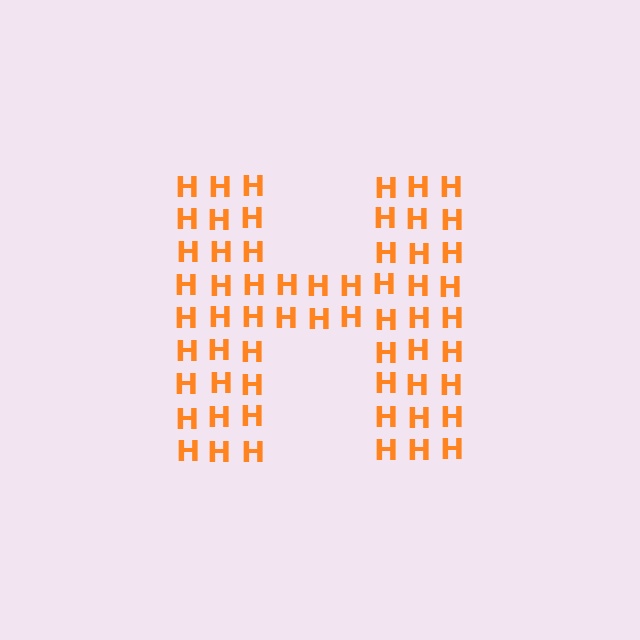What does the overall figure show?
The overall figure shows the letter H.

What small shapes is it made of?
It is made of small letter H's.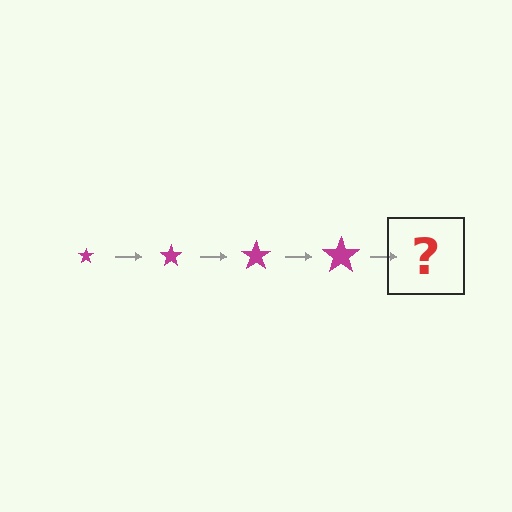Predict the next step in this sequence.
The next step is a magenta star, larger than the previous one.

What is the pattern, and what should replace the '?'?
The pattern is that the star gets progressively larger each step. The '?' should be a magenta star, larger than the previous one.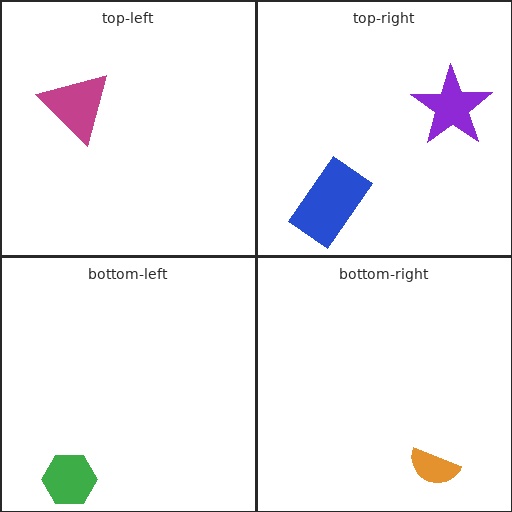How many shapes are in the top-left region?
1.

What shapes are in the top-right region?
The blue rectangle, the purple star.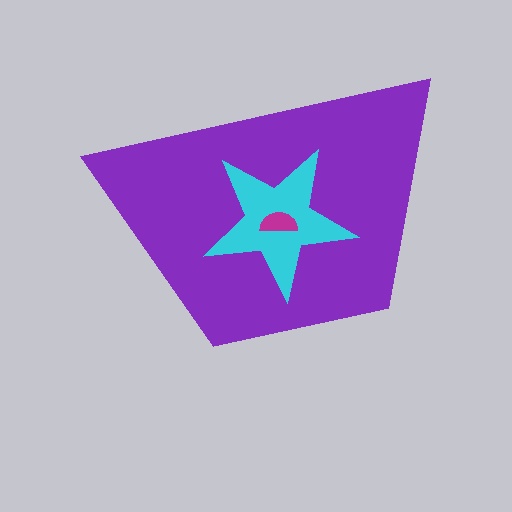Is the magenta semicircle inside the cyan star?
Yes.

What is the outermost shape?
The purple trapezoid.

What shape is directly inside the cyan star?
The magenta semicircle.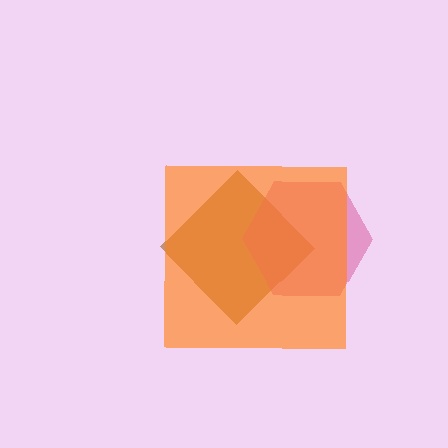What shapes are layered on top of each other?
The layered shapes are: a brown diamond, a pink hexagon, an orange square.